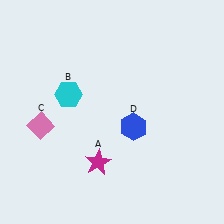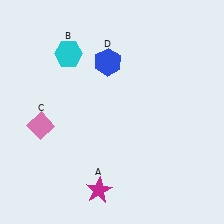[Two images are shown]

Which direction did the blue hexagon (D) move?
The blue hexagon (D) moved up.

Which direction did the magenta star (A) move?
The magenta star (A) moved down.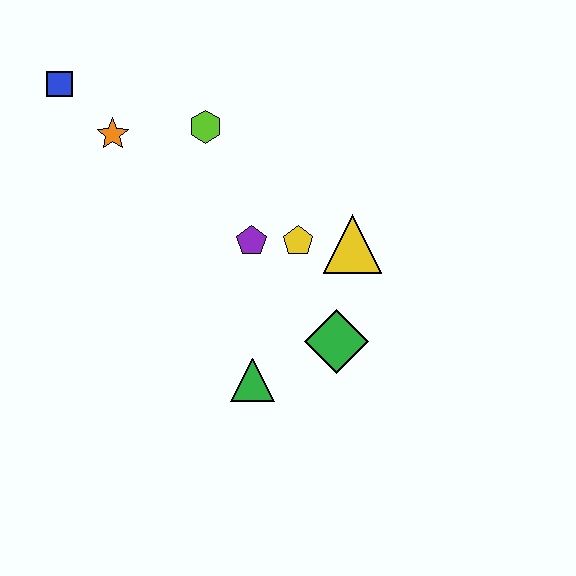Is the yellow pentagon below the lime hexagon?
Yes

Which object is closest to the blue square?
The orange star is closest to the blue square.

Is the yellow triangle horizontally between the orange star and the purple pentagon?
No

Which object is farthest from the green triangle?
The blue square is farthest from the green triangle.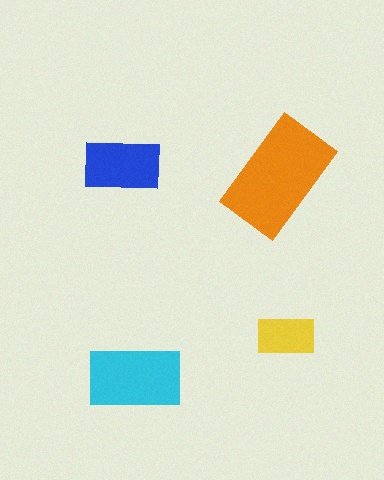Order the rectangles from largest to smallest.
the orange one, the cyan one, the blue one, the yellow one.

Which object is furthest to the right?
The yellow rectangle is rightmost.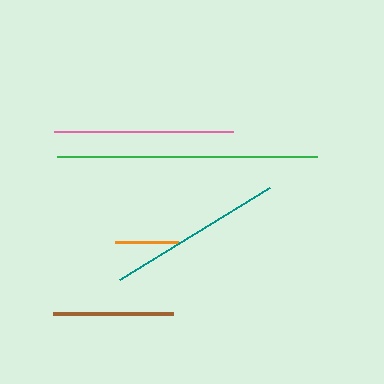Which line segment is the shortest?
The orange line is the shortest at approximately 64 pixels.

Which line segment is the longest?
The green line is the longest at approximately 260 pixels.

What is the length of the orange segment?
The orange segment is approximately 64 pixels long.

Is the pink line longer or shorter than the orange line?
The pink line is longer than the orange line.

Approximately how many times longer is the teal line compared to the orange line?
The teal line is approximately 2.8 times the length of the orange line.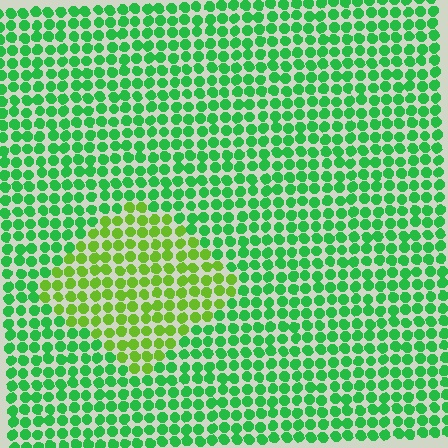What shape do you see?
I see a diamond.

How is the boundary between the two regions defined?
The boundary is defined purely by a slight shift in hue (about 39 degrees). Spacing, size, and orientation are identical on both sides.